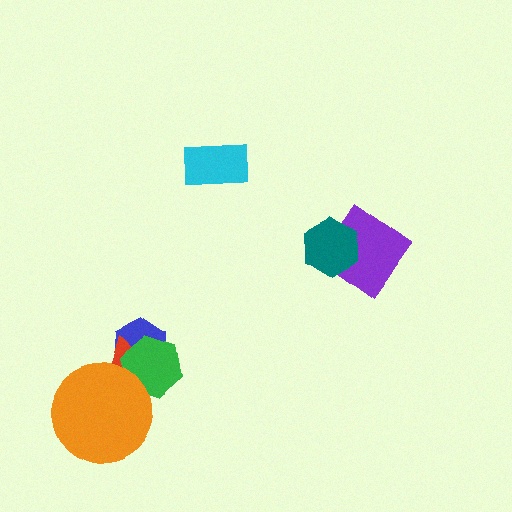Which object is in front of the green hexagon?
The orange circle is in front of the green hexagon.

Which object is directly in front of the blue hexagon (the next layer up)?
The red triangle is directly in front of the blue hexagon.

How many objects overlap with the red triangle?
3 objects overlap with the red triangle.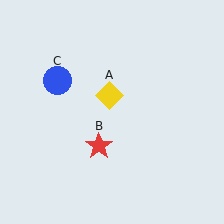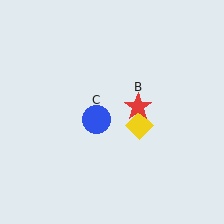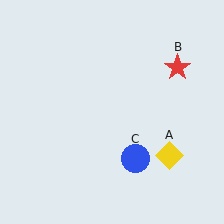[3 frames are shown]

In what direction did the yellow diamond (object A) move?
The yellow diamond (object A) moved down and to the right.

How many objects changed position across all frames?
3 objects changed position: yellow diamond (object A), red star (object B), blue circle (object C).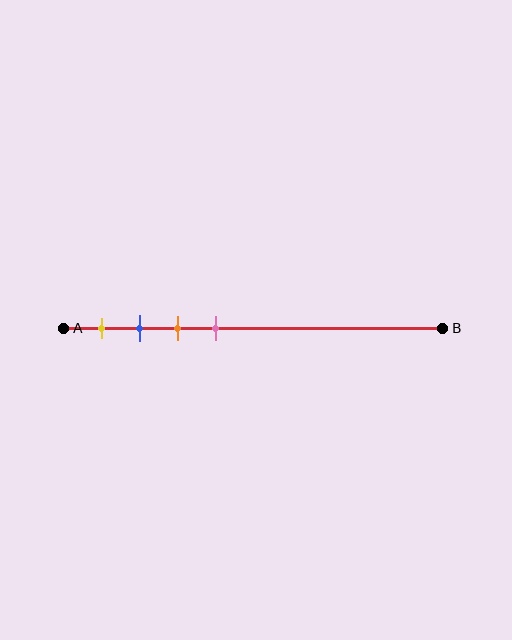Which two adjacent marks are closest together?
The blue and orange marks are the closest adjacent pair.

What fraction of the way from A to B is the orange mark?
The orange mark is approximately 30% (0.3) of the way from A to B.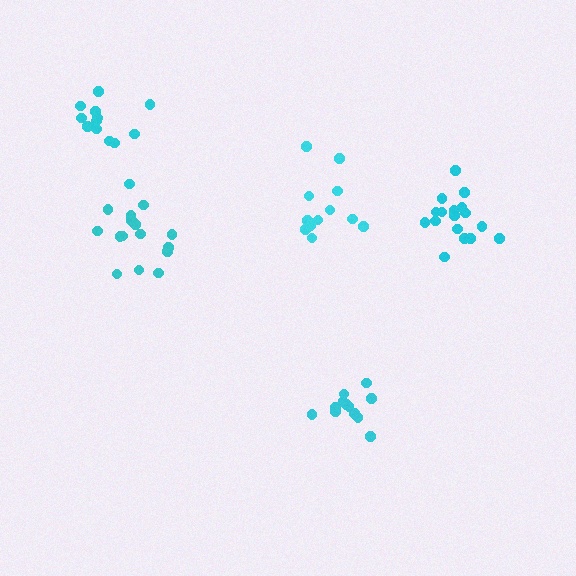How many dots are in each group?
Group 1: 12 dots, Group 2: 18 dots, Group 3: 12 dots, Group 4: 13 dots, Group 5: 15 dots (70 total).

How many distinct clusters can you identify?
There are 5 distinct clusters.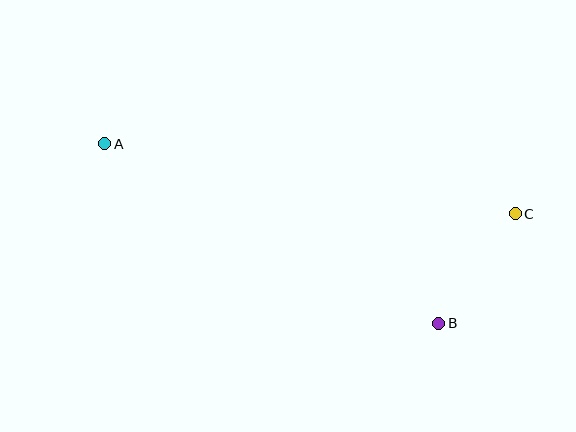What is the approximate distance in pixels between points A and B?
The distance between A and B is approximately 379 pixels.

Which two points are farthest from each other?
Points A and C are farthest from each other.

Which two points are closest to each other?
Points B and C are closest to each other.